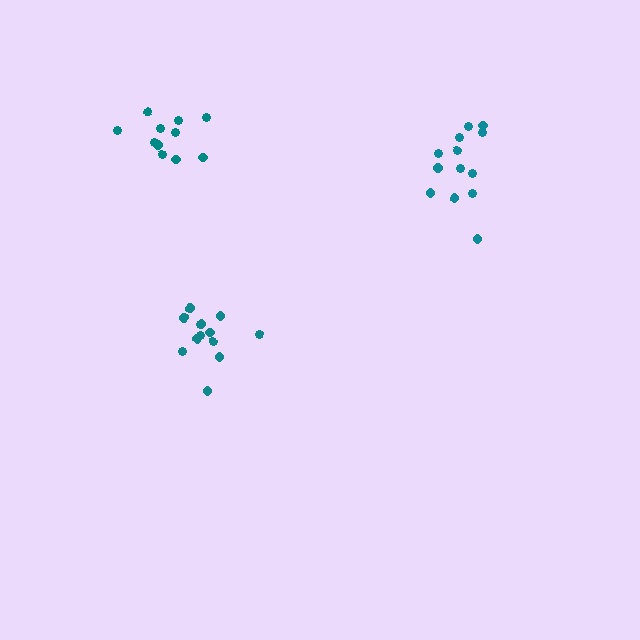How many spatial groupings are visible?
There are 3 spatial groupings.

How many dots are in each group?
Group 1: 13 dots, Group 2: 13 dots, Group 3: 11 dots (37 total).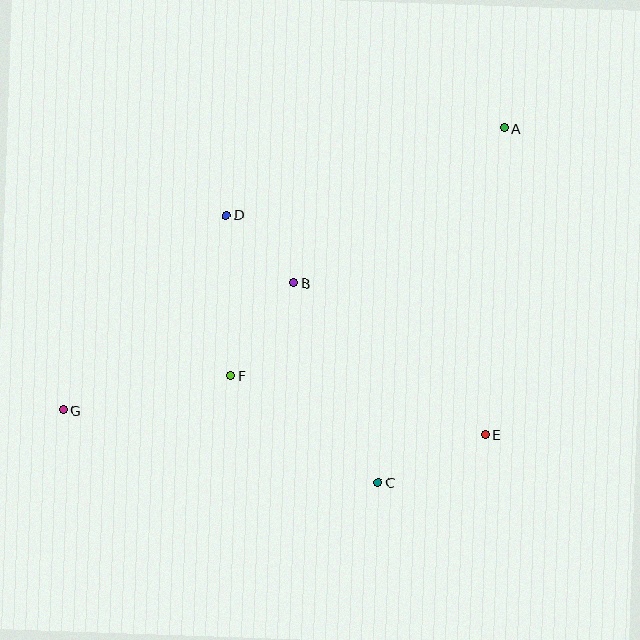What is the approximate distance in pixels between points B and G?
The distance between B and G is approximately 264 pixels.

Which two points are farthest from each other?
Points A and G are farthest from each other.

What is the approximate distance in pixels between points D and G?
The distance between D and G is approximately 254 pixels.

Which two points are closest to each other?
Points B and D are closest to each other.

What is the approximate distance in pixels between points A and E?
The distance between A and E is approximately 307 pixels.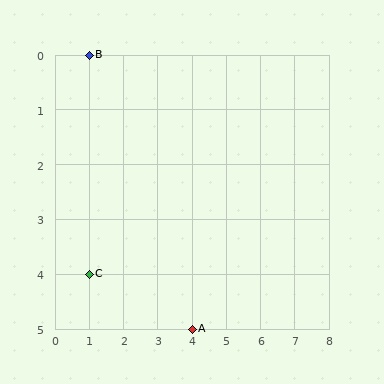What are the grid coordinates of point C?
Point C is at grid coordinates (1, 4).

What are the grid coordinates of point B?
Point B is at grid coordinates (1, 0).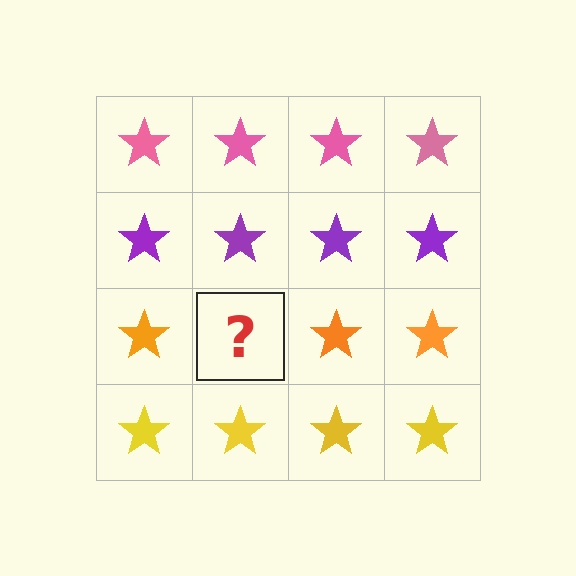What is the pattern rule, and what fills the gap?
The rule is that each row has a consistent color. The gap should be filled with an orange star.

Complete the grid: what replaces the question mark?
The question mark should be replaced with an orange star.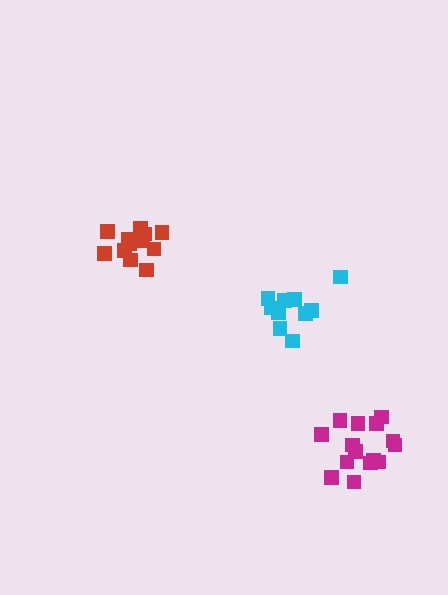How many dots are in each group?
Group 1: 15 dots, Group 2: 10 dots, Group 3: 13 dots (38 total).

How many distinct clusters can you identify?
There are 3 distinct clusters.